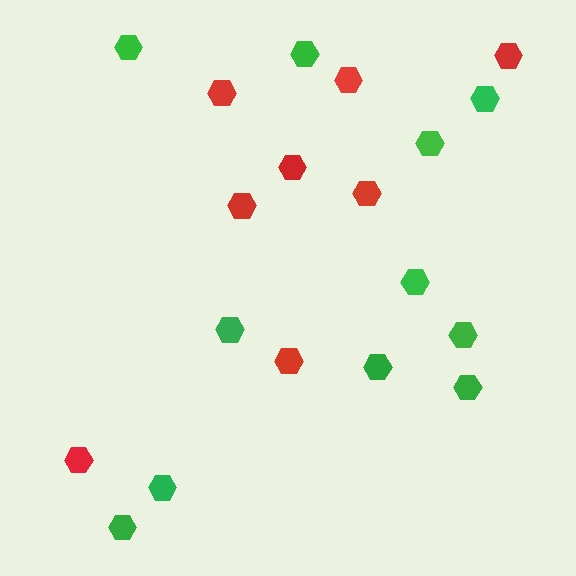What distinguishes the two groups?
There are 2 groups: one group of red hexagons (8) and one group of green hexagons (11).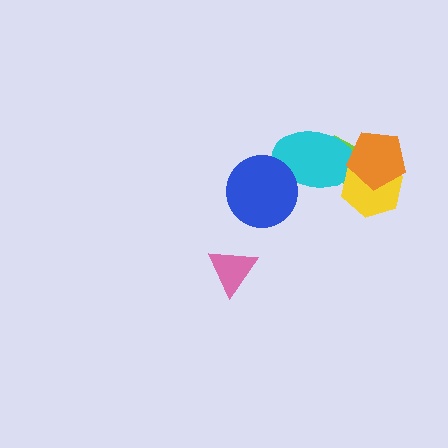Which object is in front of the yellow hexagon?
The orange pentagon is in front of the yellow hexagon.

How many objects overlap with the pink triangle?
0 objects overlap with the pink triangle.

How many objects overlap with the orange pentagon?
3 objects overlap with the orange pentagon.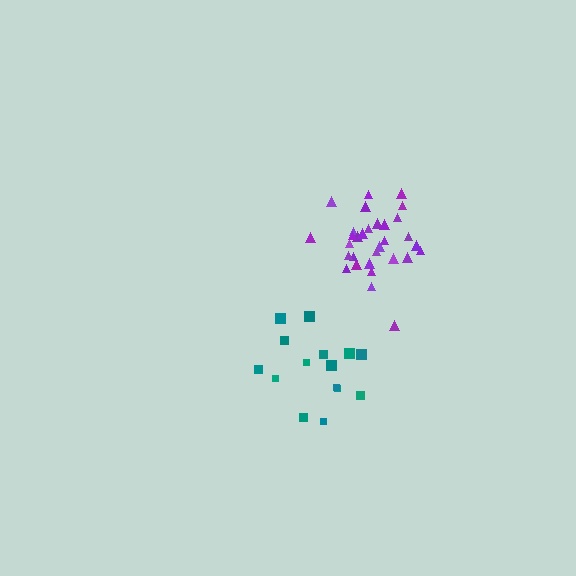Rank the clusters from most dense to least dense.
purple, teal.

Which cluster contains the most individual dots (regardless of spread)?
Purple (31).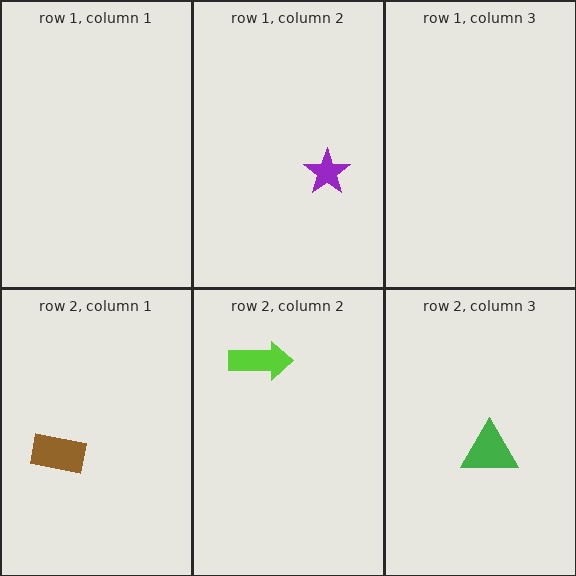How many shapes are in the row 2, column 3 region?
1.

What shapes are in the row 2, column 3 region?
The green triangle.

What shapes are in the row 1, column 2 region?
The purple star.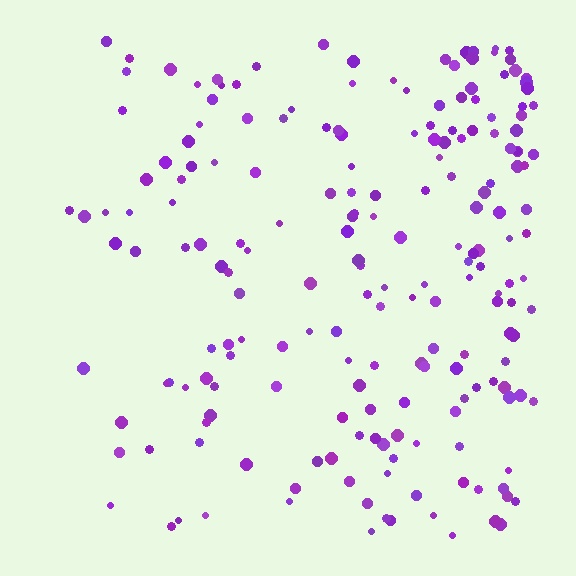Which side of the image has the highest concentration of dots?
The right.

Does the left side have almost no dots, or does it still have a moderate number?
Still a moderate number, just noticeably fewer than the right.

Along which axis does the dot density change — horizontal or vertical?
Horizontal.